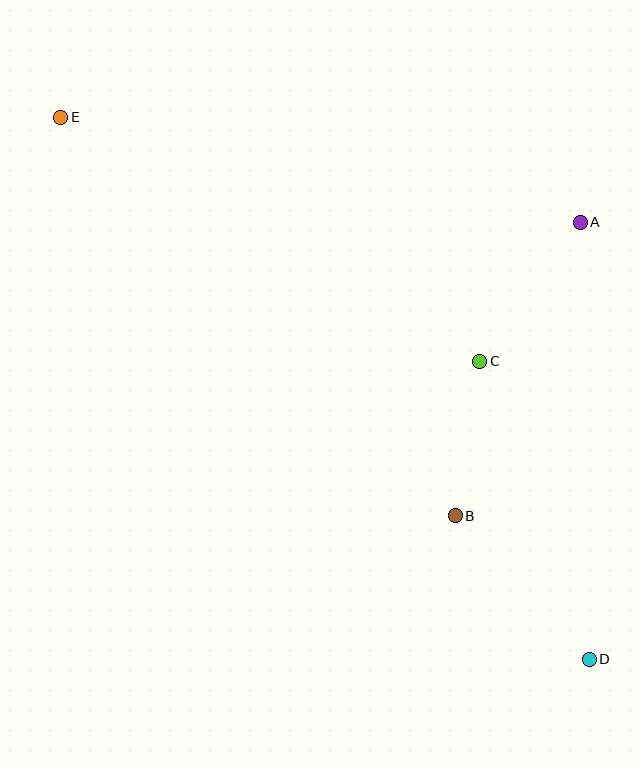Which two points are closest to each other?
Points B and C are closest to each other.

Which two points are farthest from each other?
Points D and E are farthest from each other.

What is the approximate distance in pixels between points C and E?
The distance between C and E is approximately 485 pixels.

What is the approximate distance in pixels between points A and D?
The distance between A and D is approximately 437 pixels.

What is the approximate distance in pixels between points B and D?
The distance between B and D is approximately 196 pixels.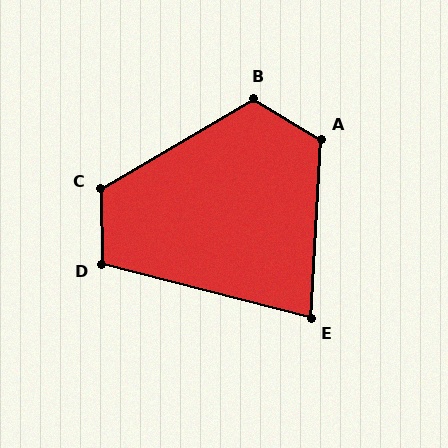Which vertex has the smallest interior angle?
E, at approximately 79 degrees.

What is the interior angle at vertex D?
Approximately 105 degrees (obtuse).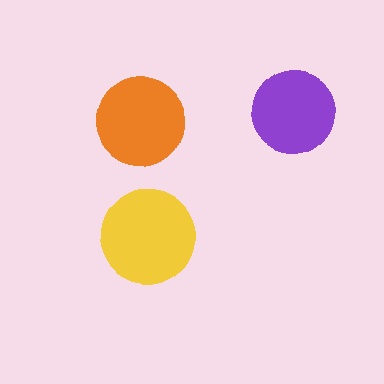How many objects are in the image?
There are 3 objects in the image.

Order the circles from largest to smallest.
the yellow one, the orange one, the purple one.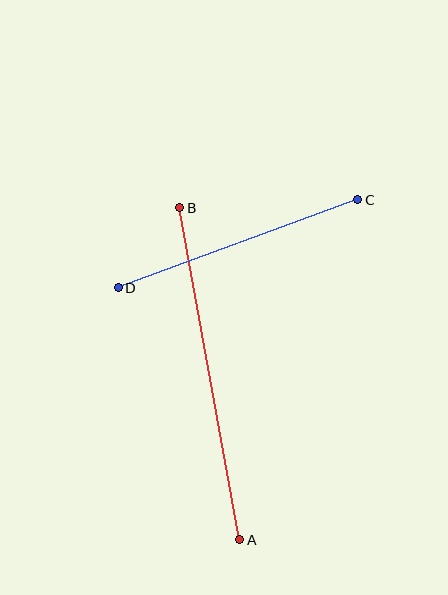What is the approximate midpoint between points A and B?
The midpoint is at approximately (210, 374) pixels.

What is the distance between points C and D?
The distance is approximately 255 pixels.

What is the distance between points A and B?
The distance is approximately 337 pixels.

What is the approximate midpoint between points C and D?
The midpoint is at approximately (238, 244) pixels.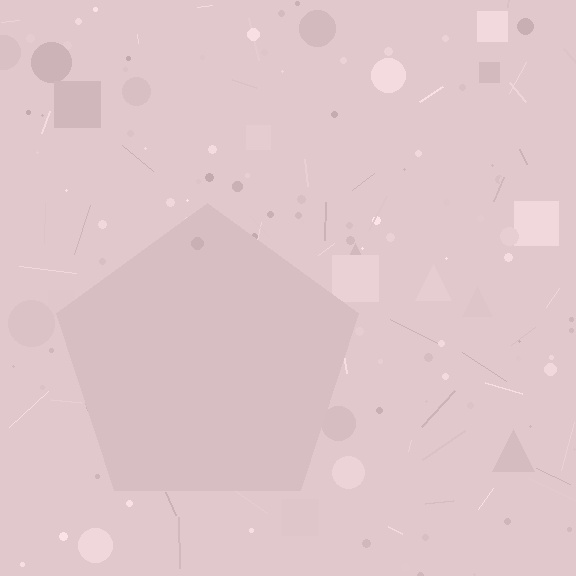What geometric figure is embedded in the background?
A pentagon is embedded in the background.